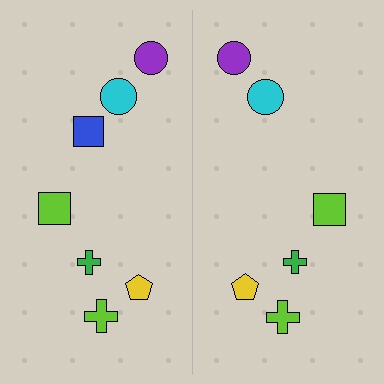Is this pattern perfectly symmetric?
No, the pattern is not perfectly symmetric. A blue square is missing from the right side.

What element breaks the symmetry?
A blue square is missing from the right side.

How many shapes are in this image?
There are 13 shapes in this image.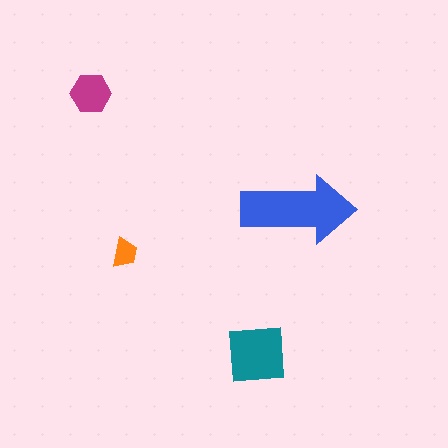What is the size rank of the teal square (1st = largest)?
2nd.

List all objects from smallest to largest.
The orange trapezoid, the magenta hexagon, the teal square, the blue arrow.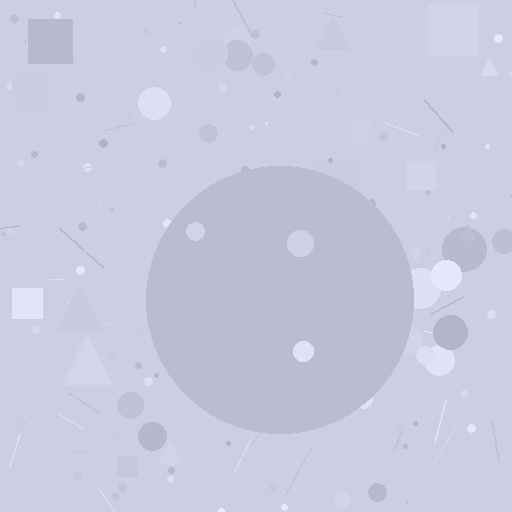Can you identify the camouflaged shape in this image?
The camouflaged shape is a circle.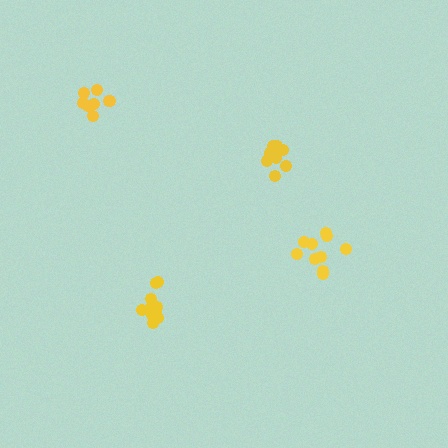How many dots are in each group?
Group 1: 10 dots, Group 2: 8 dots, Group 3: 10 dots, Group 4: 11 dots (39 total).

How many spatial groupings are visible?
There are 4 spatial groupings.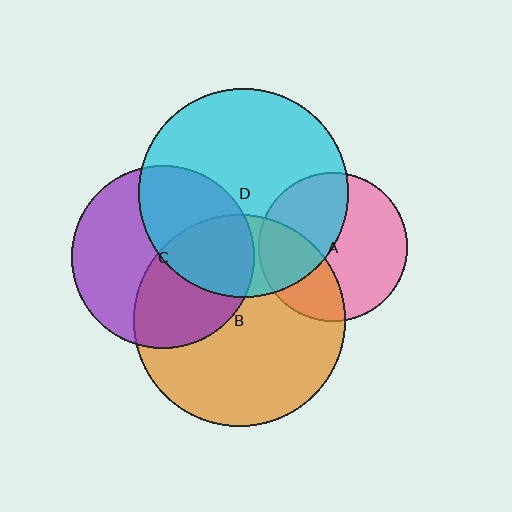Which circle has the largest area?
Circle B (orange).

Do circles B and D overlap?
Yes.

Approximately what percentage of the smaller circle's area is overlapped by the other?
Approximately 30%.